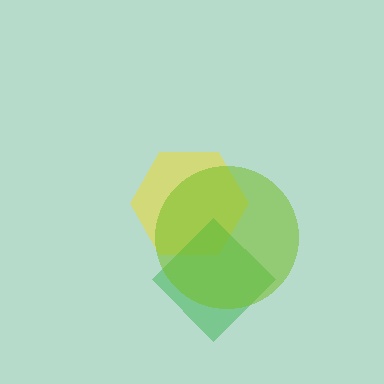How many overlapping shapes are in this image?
There are 3 overlapping shapes in the image.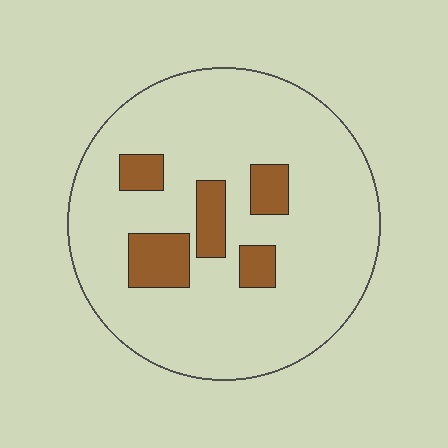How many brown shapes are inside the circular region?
5.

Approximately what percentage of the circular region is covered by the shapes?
Approximately 15%.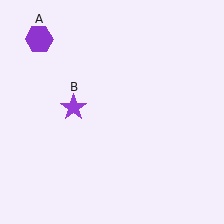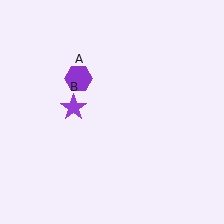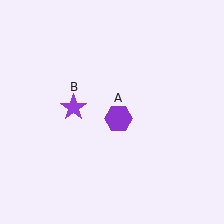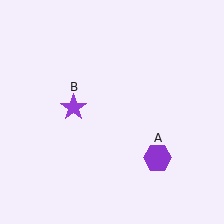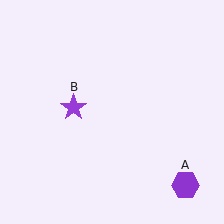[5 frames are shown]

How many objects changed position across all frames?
1 object changed position: purple hexagon (object A).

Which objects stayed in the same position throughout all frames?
Purple star (object B) remained stationary.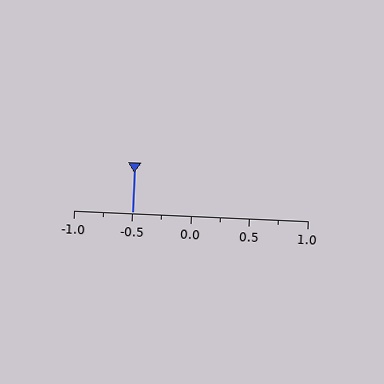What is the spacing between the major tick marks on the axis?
The major ticks are spaced 0.5 apart.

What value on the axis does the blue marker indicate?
The marker indicates approximately -0.5.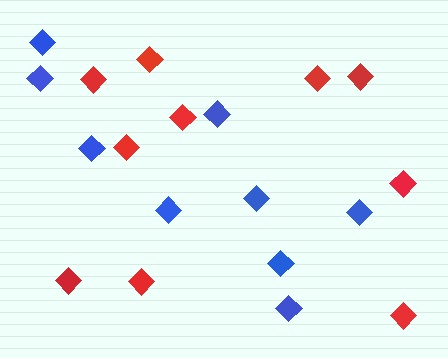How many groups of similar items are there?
There are 2 groups: one group of red diamonds (10) and one group of blue diamonds (9).